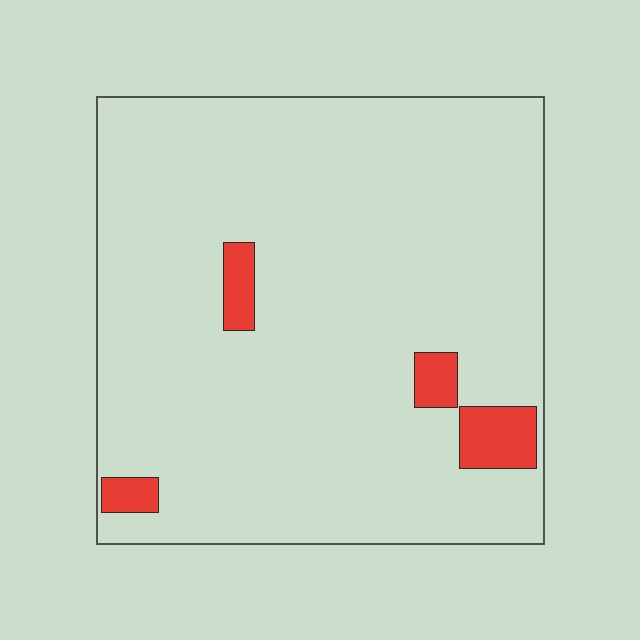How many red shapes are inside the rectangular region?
4.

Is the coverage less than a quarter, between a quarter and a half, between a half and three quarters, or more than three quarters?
Less than a quarter.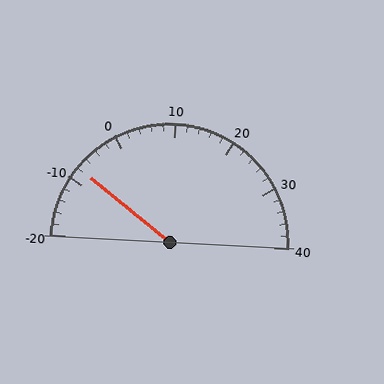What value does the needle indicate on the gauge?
The needle indicates approximately -8.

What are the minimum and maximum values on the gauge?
The gauge ranges from -20 to 40.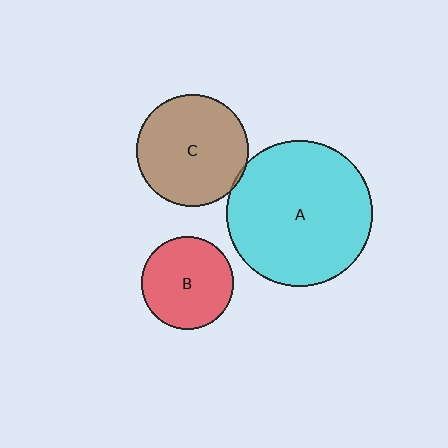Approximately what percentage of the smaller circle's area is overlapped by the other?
Approximately 5%.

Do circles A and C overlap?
Yes.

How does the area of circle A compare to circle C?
Approximately 1.7 times.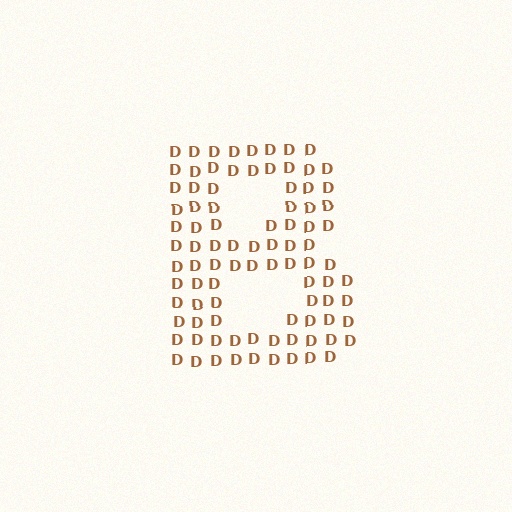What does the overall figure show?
The overall figure shows the letter B.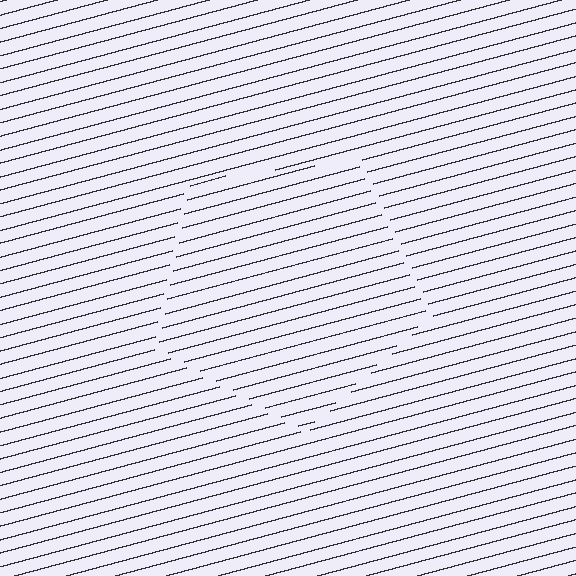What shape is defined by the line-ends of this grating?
An illusory pentagon. The interior of the shape contains the same grating, shifted by half a period — the contour is defined by the phase discontinuity where line-ends from the inner and outer gratings abut.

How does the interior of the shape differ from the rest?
The interior of the shape contains the same grating, shifted by half a period — the contour is defined by the phase discontinuity where line-ends from the inner and outer gratings abut.